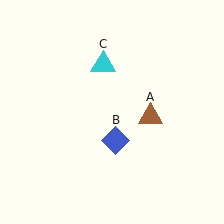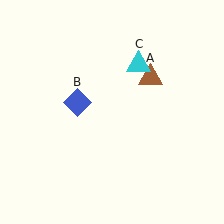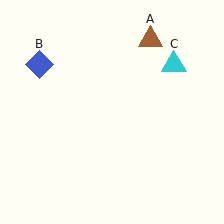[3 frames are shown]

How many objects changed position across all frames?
3 objects changed position: brown triangle (object A), blue diamond (object B), cyan triangle (object C).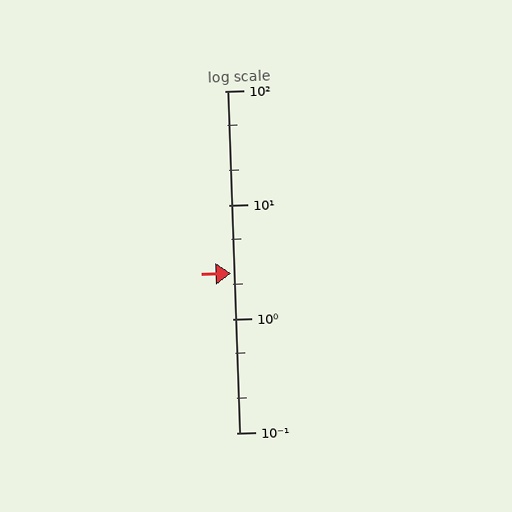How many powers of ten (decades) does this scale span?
The scale spans 3 decades, from 0.1 to 100.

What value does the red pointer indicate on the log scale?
The pointer indicates approximately 2.5.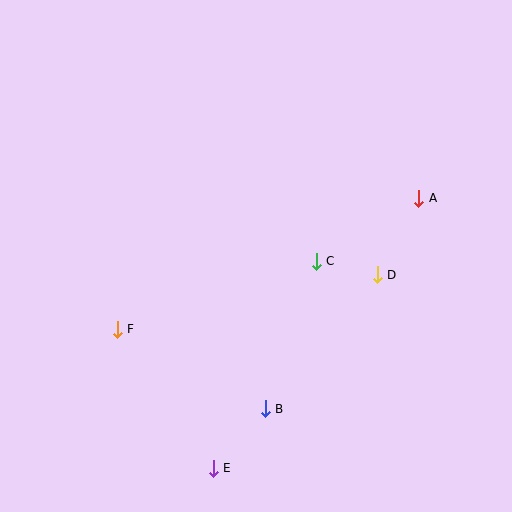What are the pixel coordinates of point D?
Point D is at (377, 275).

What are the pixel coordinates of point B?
Point B is at (265, 409).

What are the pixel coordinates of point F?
Point F is at (117, 329).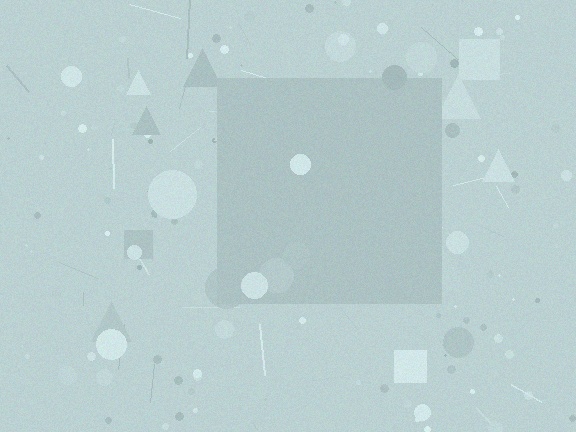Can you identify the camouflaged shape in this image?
The camouflaged shape is a square.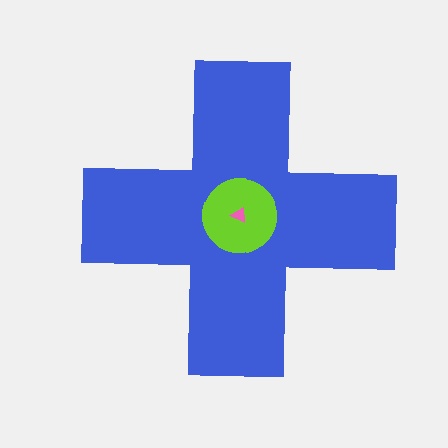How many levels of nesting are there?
3.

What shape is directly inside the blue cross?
The lime circle.